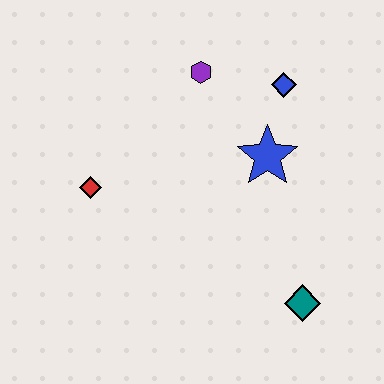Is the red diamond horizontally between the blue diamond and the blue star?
No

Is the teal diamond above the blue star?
No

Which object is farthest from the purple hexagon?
The teal diamond is farthest from the purple hexagon.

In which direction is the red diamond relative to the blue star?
The red diamond is to the left of the blue star.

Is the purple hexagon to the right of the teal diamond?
No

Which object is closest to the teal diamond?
The blue star is closest to the teal diamond.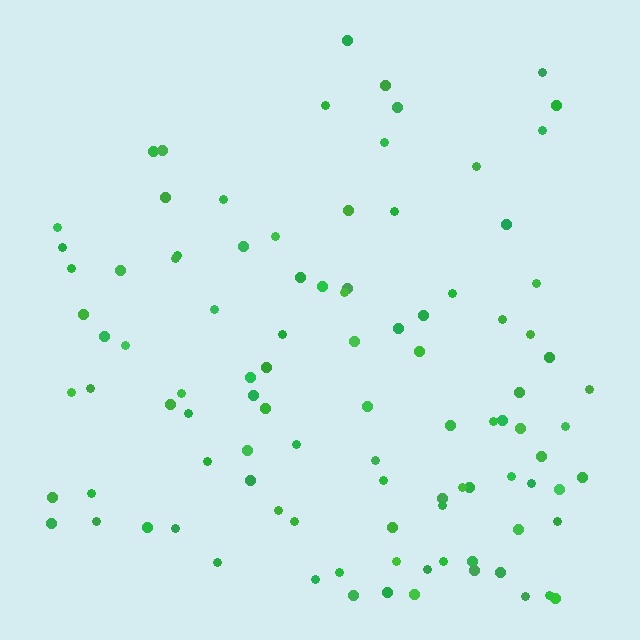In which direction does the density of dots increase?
From top to bottom, with the bottom side densest.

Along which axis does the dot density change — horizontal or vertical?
Vertical.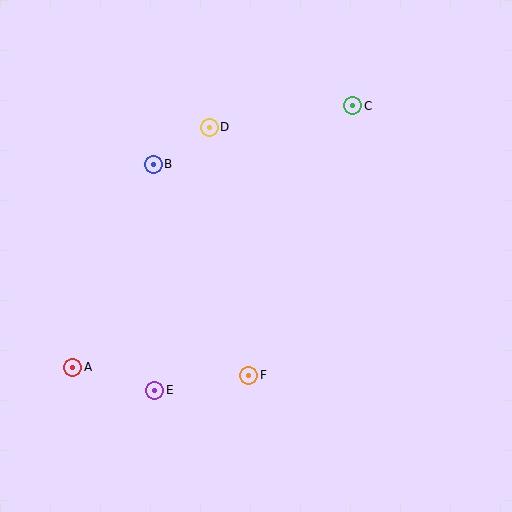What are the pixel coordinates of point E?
Point E is at (155, 390).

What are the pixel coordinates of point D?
Point D is at (209, 127).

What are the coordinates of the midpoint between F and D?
The midpoint between F and D is at (229, 251).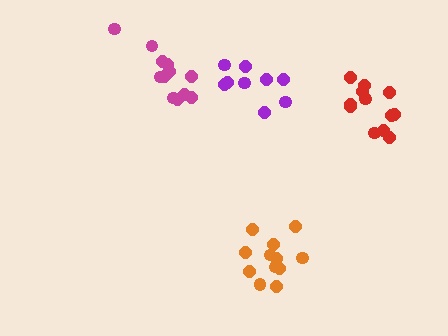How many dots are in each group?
Group 1: 9 dots, Group 2: 12 dots, Group 3: 12 dots, Group 4: 12 dots (45 total).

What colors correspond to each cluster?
The clusters are colored: purple, red, orange, magenta.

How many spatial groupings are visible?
There are 4 spatial groupings.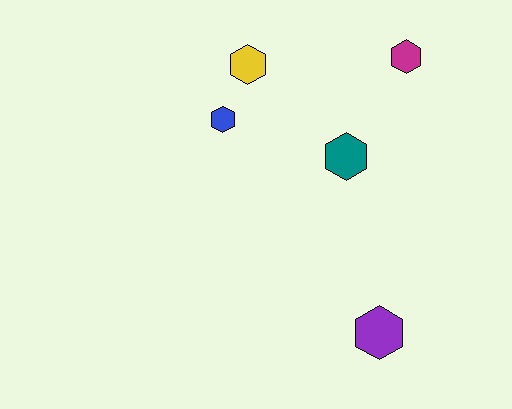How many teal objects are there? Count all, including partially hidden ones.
There is 1 teal object.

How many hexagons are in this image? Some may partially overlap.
There are 5 hexagons.